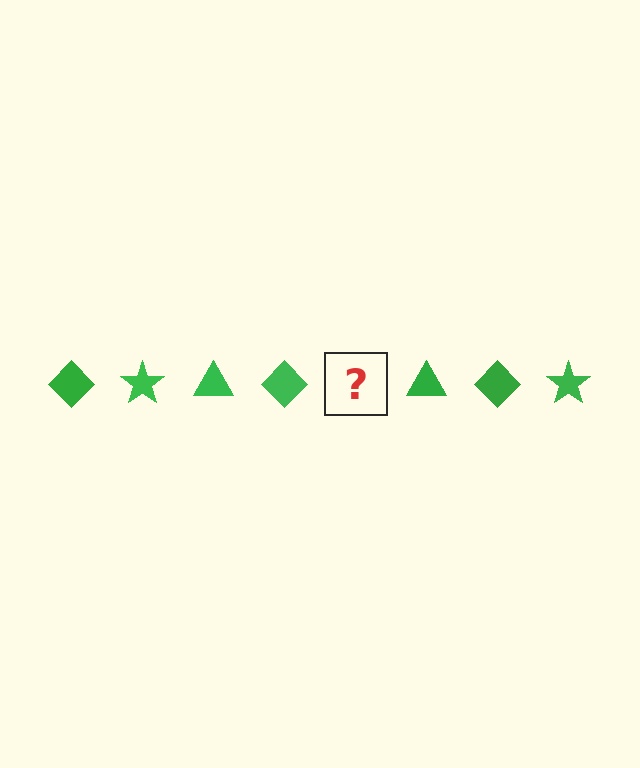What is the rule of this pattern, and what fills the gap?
The rule is that the pattern cycles through diamond, star, triangle shapes in green. The gap should be filled with a green star.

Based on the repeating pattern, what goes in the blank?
The blank should be a green star.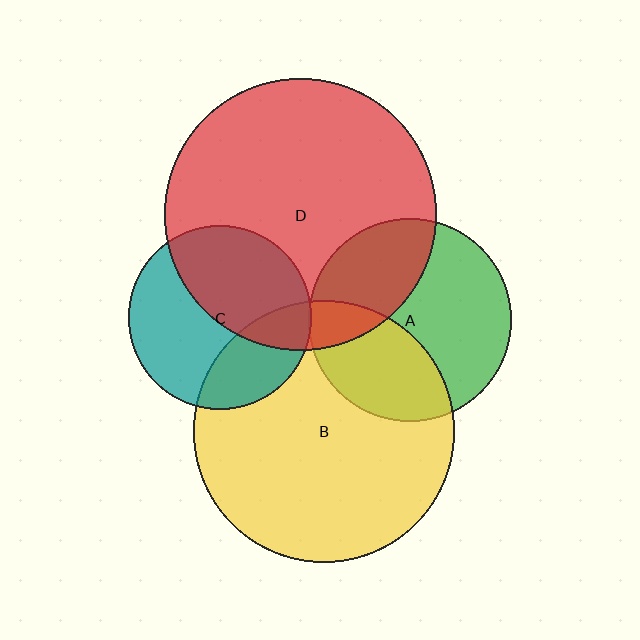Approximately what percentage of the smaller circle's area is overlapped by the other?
Approximately 10%.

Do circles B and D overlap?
Yes.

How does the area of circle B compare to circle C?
Approximately 2.0 times.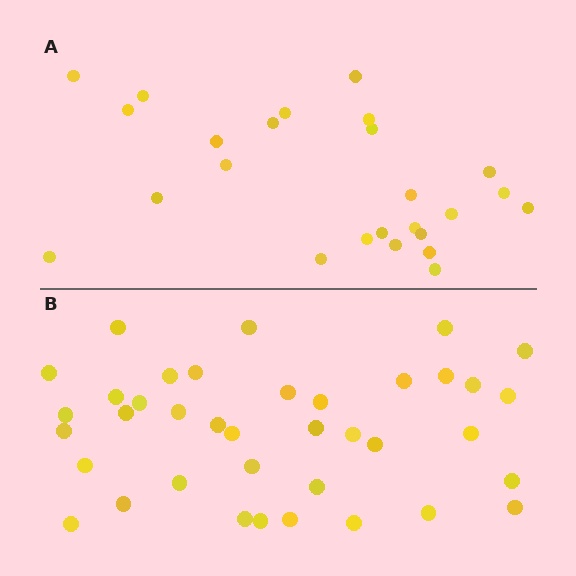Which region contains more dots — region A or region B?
Region B (the bottom region) has more dots.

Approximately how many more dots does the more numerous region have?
Region B has approximately 15 more dots than region A.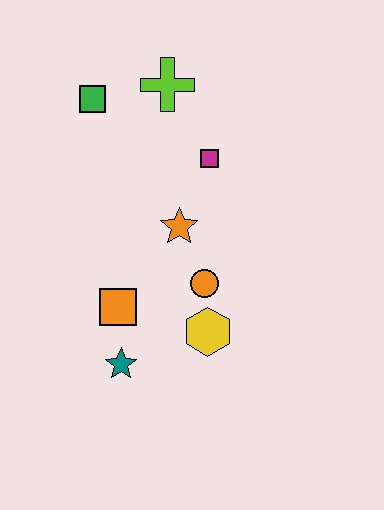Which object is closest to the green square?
The lime cross is closest to the green square.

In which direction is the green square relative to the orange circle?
The green square is above the orange circle.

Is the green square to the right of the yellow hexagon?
No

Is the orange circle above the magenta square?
No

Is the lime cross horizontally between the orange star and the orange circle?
No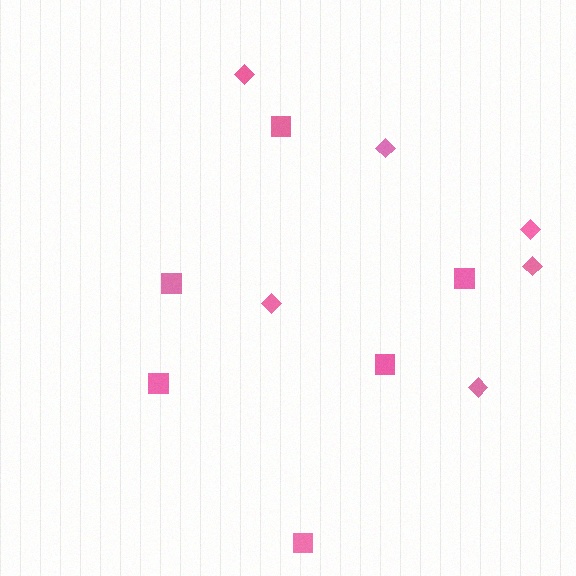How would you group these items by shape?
There are 2 groups: one group of diamonds (6) and one group of squares (6).